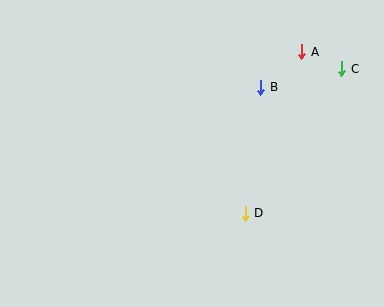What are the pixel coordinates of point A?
Point A is at (302, 52).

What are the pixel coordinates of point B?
Point B is at (261, 87).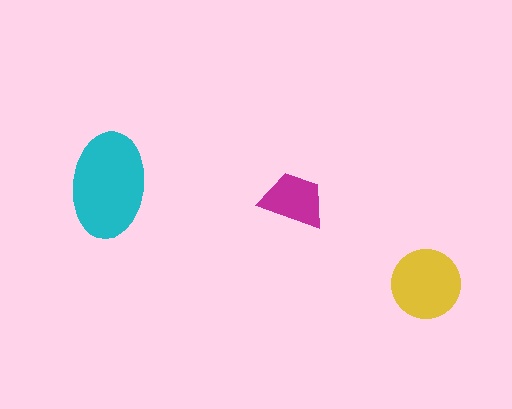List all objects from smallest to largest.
The magenta trapezoid, the yellow circle, the cyan ellipse.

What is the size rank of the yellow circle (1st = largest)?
2nd.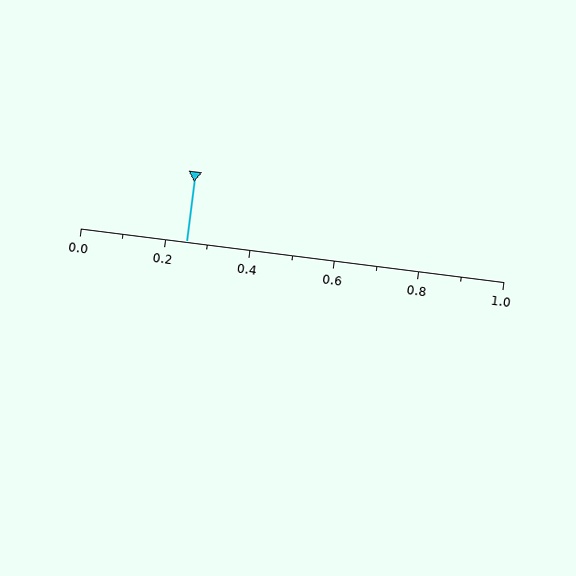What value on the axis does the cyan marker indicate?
The marker indicates approximately 0.25.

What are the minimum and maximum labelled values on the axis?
The axis runs from 0.0 to 1.0.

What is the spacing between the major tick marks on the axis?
The major ticks are spaced 0.2 apart.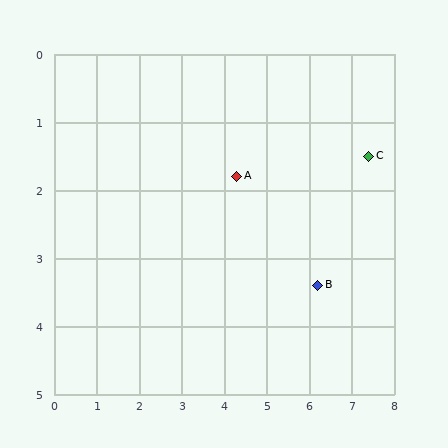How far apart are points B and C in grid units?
Points B and C are about 2.2 grid units apart.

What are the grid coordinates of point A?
Point A is at approximately (4.3, 1.8).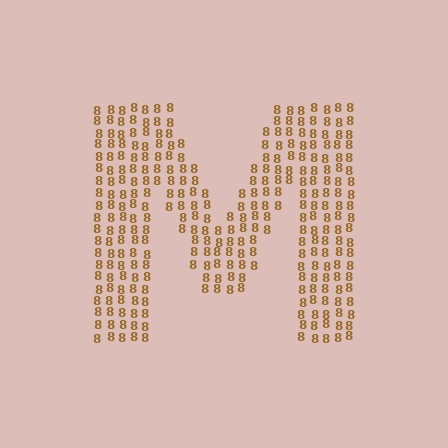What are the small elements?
The small elements are digit 8's.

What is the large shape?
The large shape is the letter M.